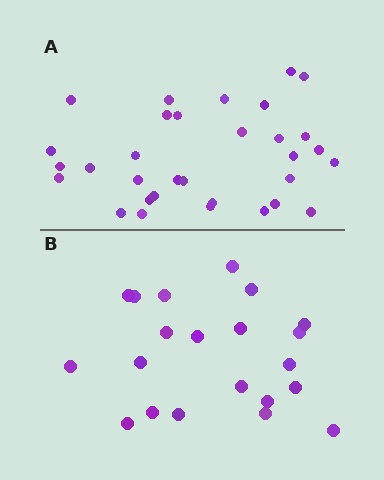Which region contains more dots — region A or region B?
Region A (the top region) has more dots.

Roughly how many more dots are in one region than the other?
Region A has roughly 12 or so more dots than region B.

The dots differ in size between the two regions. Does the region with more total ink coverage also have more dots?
No. Region B has more total ink coverage because its dots are larger, but region A actually contains more individual dots. Total area can be misleading — the number of items is what matters here.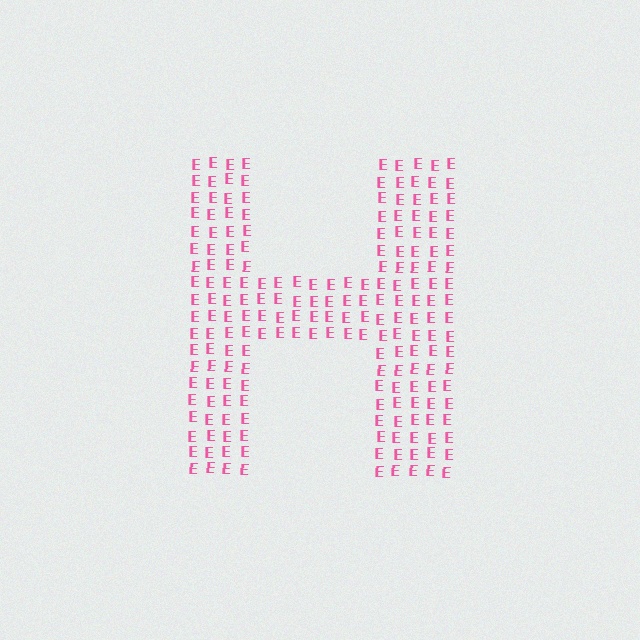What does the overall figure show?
The overall figure shows the letter H.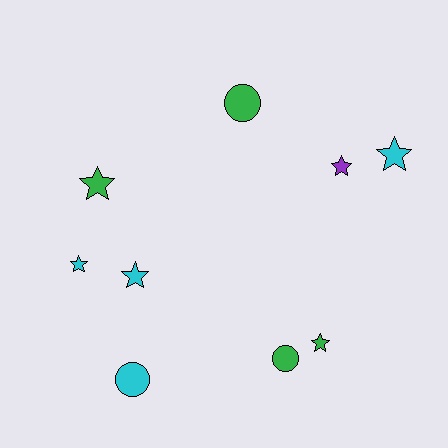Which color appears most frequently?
Cyan, with 4 objects.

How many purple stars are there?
There is 1 purple star.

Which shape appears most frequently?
Star, with 6 objects.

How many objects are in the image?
There are 9 objects.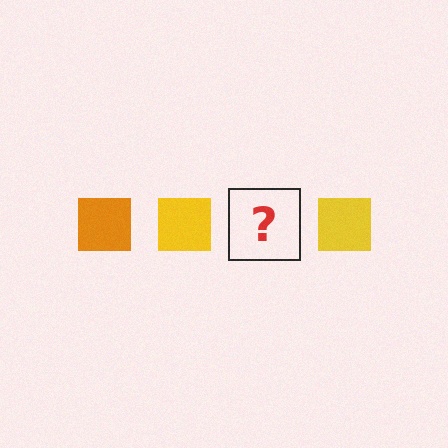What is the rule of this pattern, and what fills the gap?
The rule is that the pattern cycles through orange, yellow squares. The gap should be filled with an orange square.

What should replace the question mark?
The question mark should be replaced with an orange square.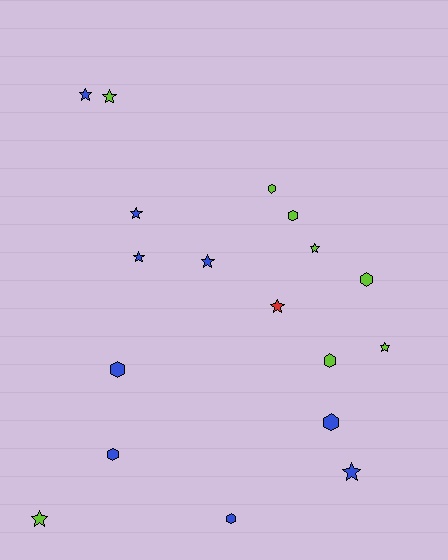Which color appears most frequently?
Blue, with 9 objects.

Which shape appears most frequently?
Star, with 10 objects.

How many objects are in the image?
There are 18 objects.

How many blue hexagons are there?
There are 4 blue hexagons.